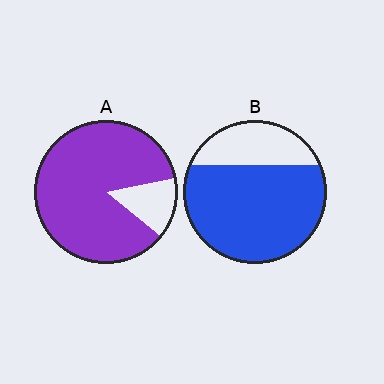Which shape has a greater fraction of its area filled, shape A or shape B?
Shape A.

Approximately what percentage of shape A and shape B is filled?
A is approximately 85% and B is approximately 75%.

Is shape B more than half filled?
Yes.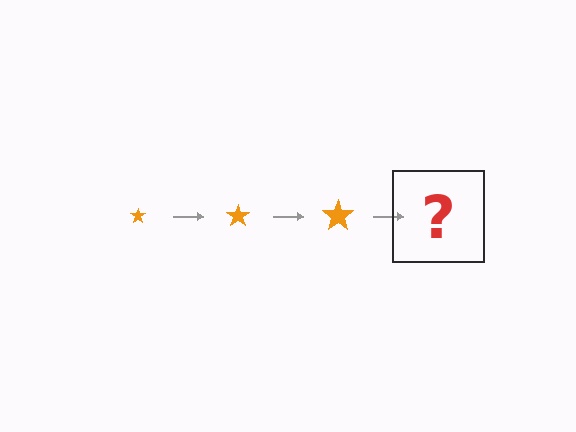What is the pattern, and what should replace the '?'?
The pattern is that the star gets progressively larger each step. The '?' should be an orange star, larger than the previous one.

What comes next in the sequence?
The next element should be an orange star, larger than the previous one.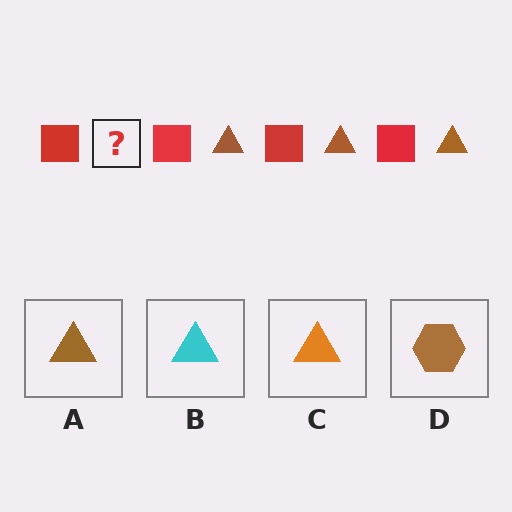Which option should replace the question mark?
Option A.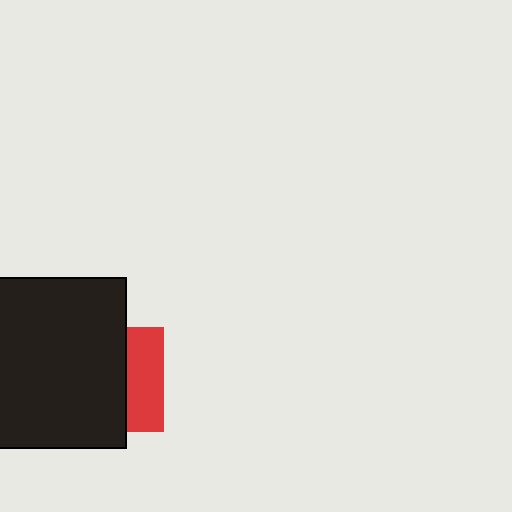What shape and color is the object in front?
The object in front is a black square.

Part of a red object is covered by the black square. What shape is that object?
It is a square.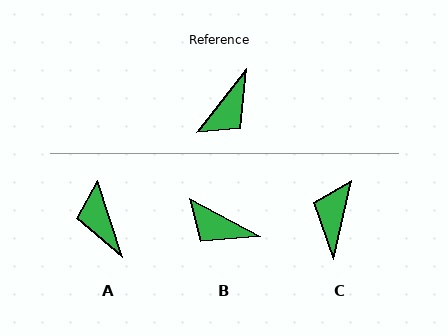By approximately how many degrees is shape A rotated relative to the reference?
Approximately 124 degrees clockwise.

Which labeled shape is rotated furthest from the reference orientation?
C, about 154 degrees away.